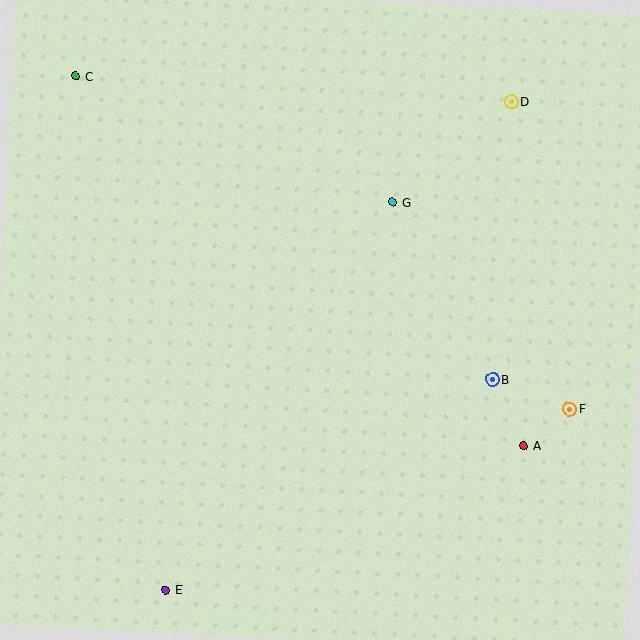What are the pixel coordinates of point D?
Point D is at (512, 102).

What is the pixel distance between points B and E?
The distance between B and E is 388 pixels.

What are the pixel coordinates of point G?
Point G is at (393, 202).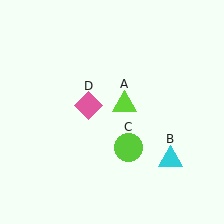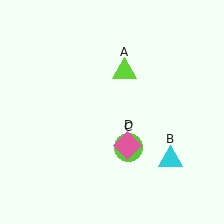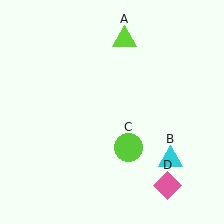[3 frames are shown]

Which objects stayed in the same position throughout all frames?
Cyan triangle (object B) and lime circle (object C) remained stationary.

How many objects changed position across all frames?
2 objects changed position: lime triangle (object A), pink diamond (object D).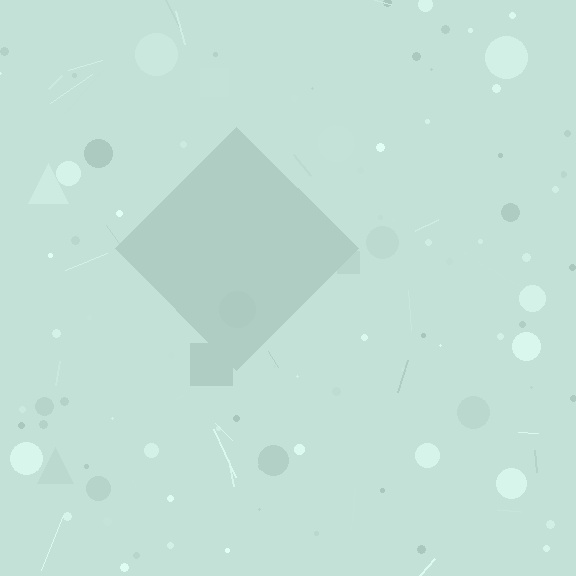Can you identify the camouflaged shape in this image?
The camouflaged shape is a diamond.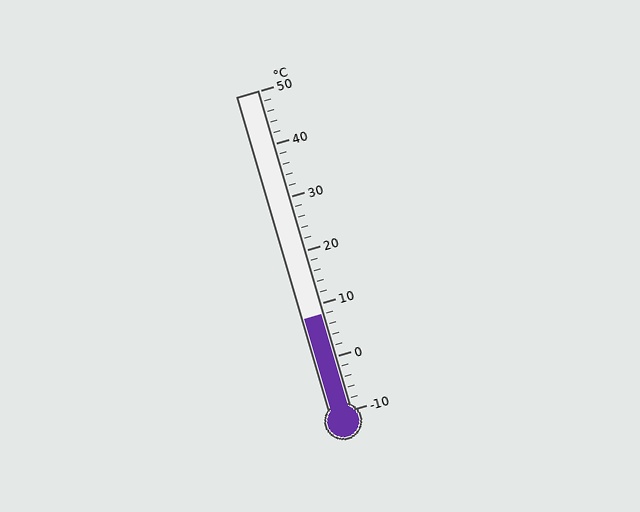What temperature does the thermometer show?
The thermometer shows approximately 8°C.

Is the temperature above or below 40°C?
The temperature is below 40°C.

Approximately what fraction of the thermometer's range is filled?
The thermometer is filled to approximately 30% of its range.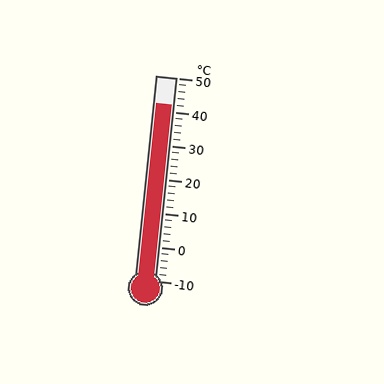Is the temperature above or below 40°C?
The temperature is above 40°C.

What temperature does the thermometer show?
The thermometer shows approximately 42°C.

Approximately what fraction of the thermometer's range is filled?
The thermometer is filled to approximately 85% of its range.